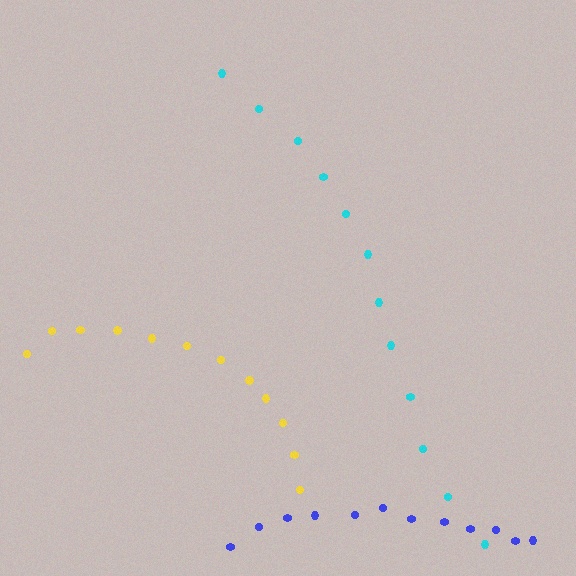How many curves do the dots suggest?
There are 3 distinct paths.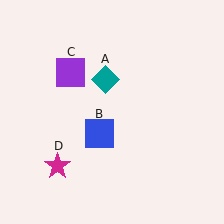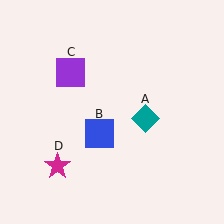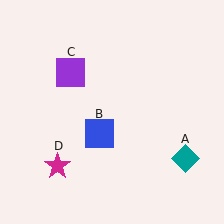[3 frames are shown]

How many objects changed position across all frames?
1 object changed position: teal diamond (object A).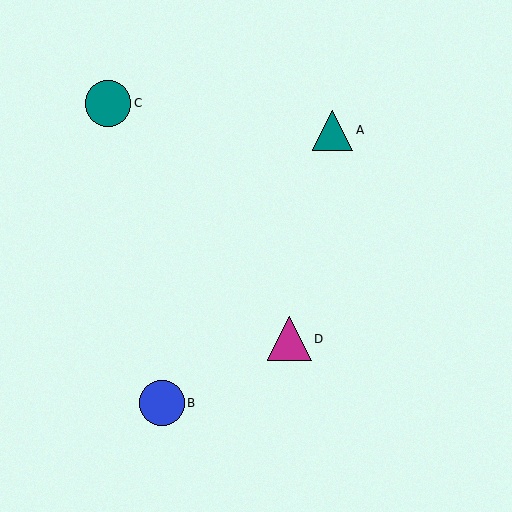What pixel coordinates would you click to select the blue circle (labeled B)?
Click at (162, 403) to select the blue circle B.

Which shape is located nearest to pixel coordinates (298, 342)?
The magenta triangle (labeled D) at (289, 339) is nearest to that location.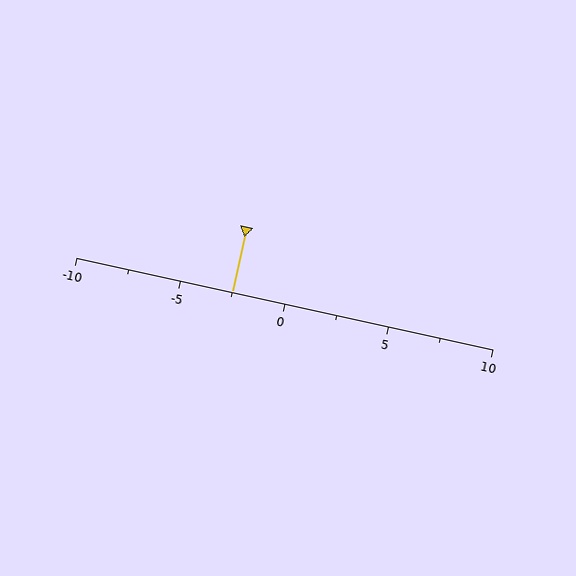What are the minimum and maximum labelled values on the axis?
The axis runs from -10 to 10.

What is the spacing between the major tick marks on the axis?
The major ticks are spaced 5 apart.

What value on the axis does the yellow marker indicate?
The marker indicates approximately -2.5.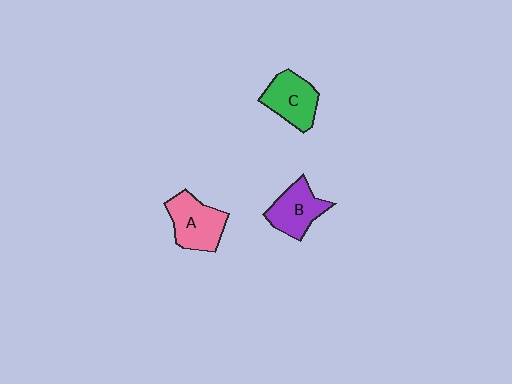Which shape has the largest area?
Shape A (pink).